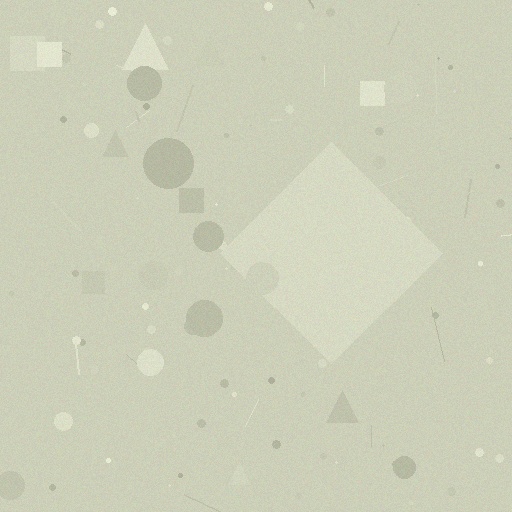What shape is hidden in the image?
A diamond is hidden in the image.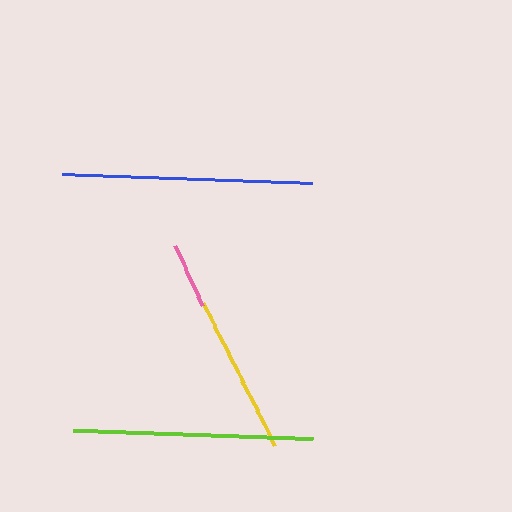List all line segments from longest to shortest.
From longest to shortest: blue, lime, yellow, pink.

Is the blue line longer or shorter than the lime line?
The blue line is longer than the lime line.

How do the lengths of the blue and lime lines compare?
The blue and lime lines are approximately the same length.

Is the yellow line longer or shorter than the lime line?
The lime line is longer than the yellow line.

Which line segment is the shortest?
The pink line is the shortest at approximately 65 pixels.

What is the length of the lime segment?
The lime segment is approximately 240 pixels long.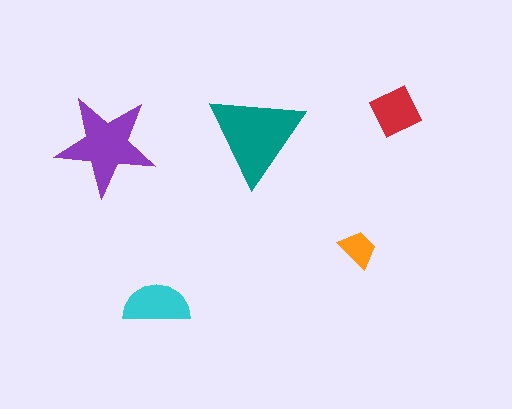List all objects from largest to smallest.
The teal triangle, the purple star, the cyan semicircle, the red square, the orange trapezoid.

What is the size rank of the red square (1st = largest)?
4th.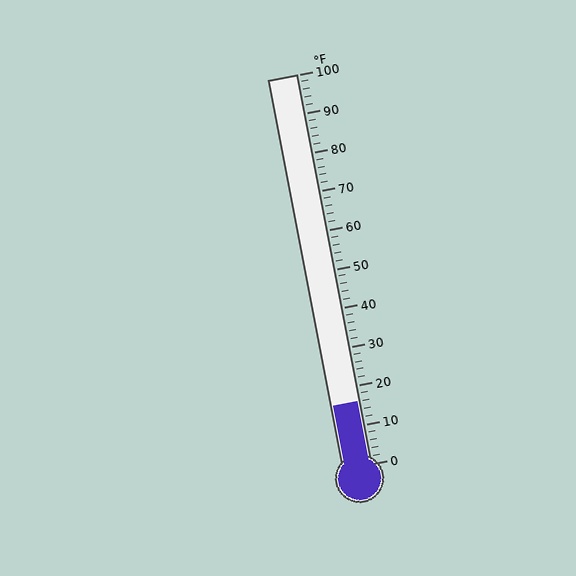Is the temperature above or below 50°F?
The temperature is below 50°F.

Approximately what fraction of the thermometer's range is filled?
The thermometer is filled to approximately 15% of its range.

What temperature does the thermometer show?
The thermometer shows approximately 16°F.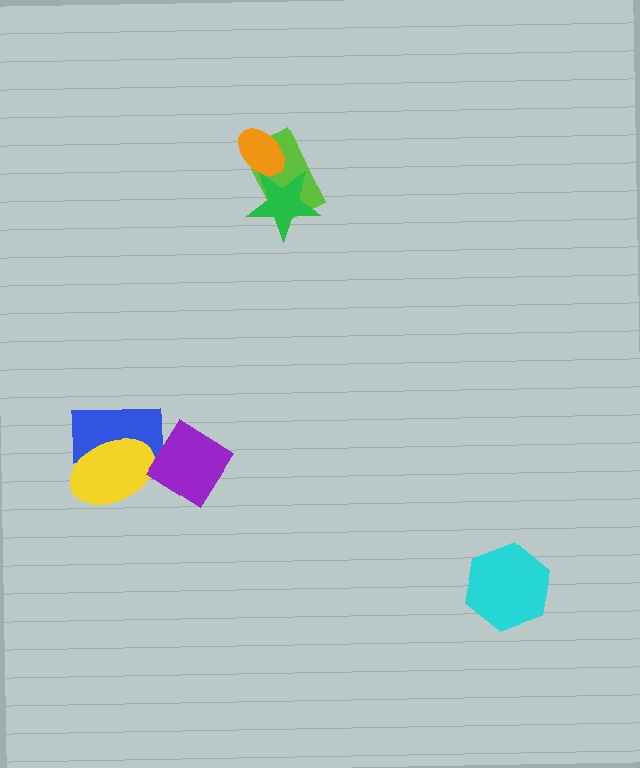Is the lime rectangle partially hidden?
Yes, it is partially covered by another shape.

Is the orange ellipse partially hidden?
Yes, it is partially covered by another shape.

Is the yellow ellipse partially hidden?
No, no other shape covers it.